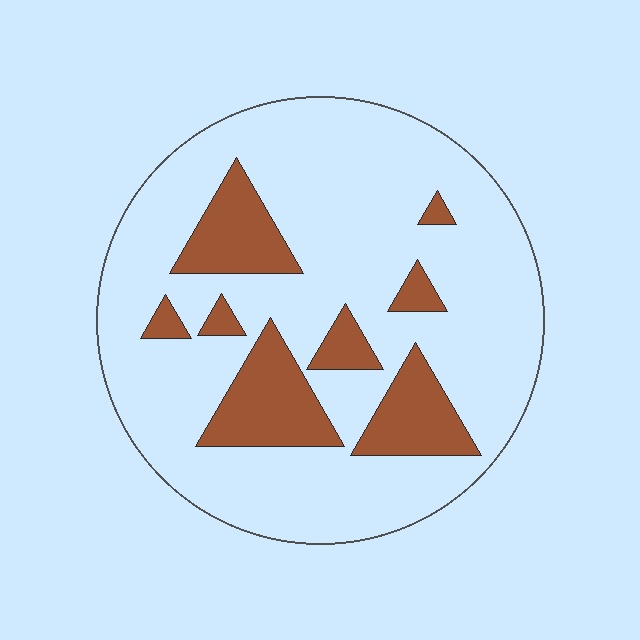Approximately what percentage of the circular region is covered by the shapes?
Approximately 20%.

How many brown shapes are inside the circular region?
8.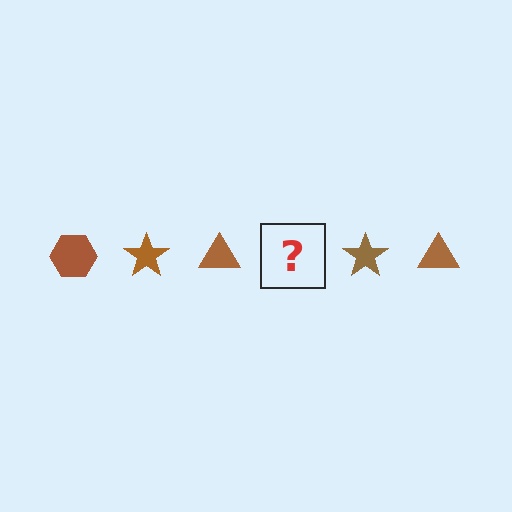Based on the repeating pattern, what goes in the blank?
The blank should be a brown hexagon.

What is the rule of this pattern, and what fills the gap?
The rule is that the pattern cycles through hexagon, star, triangle shapes in brown. The gap should be filled with a brown hexagon.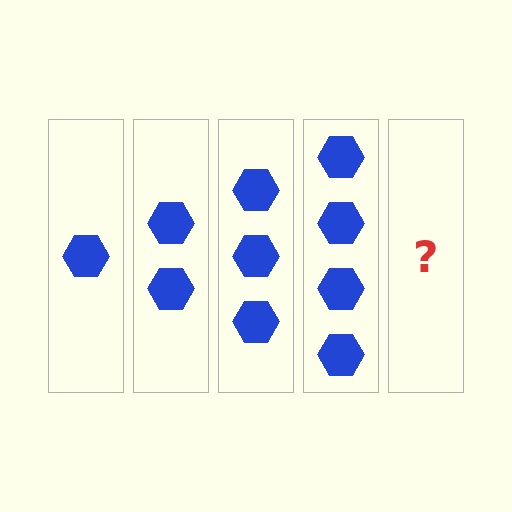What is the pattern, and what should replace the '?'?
The pattern is that each step adds one more hexagon. The '?' should be 5 hexagons.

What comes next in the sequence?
The next element should be 5 hexagons.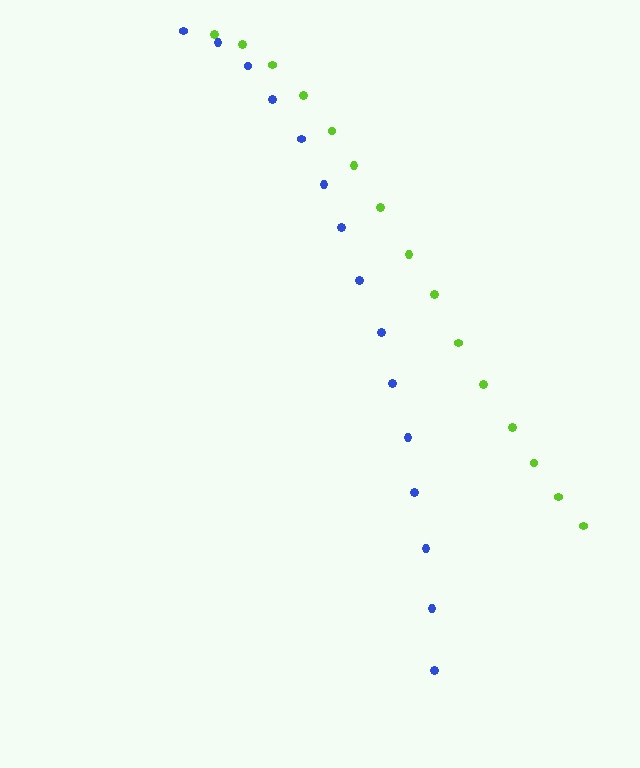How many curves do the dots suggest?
There are 2 distinct paths.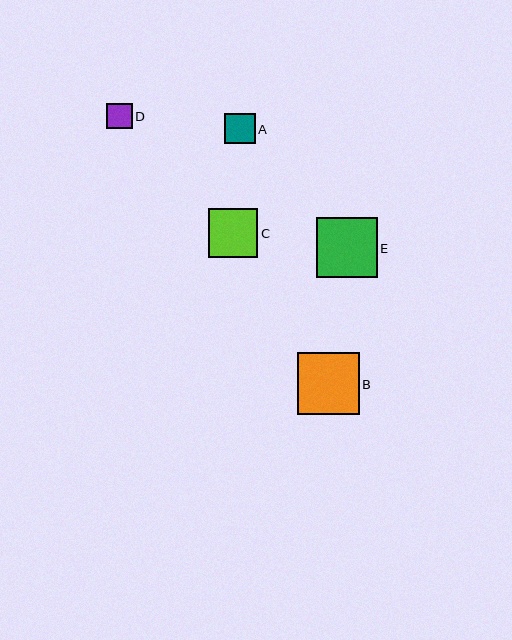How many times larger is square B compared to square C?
Square B is approximately 1.2 times the size of square C.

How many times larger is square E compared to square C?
Square E is approximately 1.2 times the size of square C.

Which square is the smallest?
Square D is the smallest with a size of approximately 25 pixels.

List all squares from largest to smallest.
From largest to smallest: B, E, C, A, D.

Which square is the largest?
Square B is the largest with a size of approximately 62 pixels.